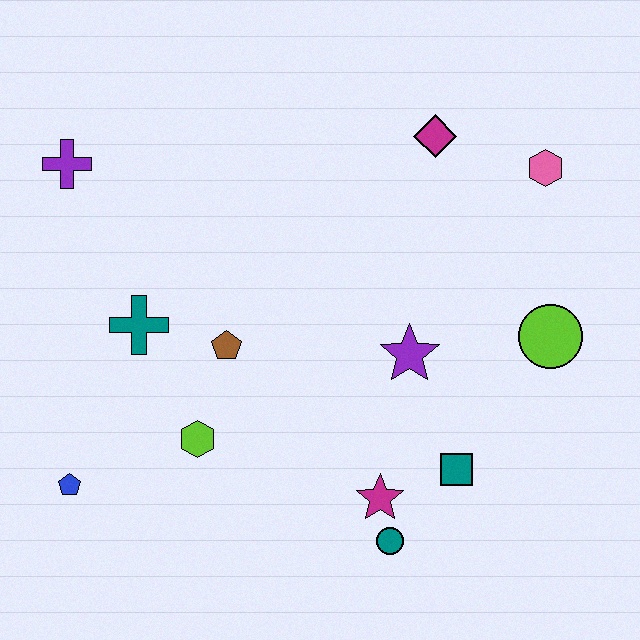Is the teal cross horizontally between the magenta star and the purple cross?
Yes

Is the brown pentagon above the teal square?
Yes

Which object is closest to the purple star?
The teal square is closest to the purple star.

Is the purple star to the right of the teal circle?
Yes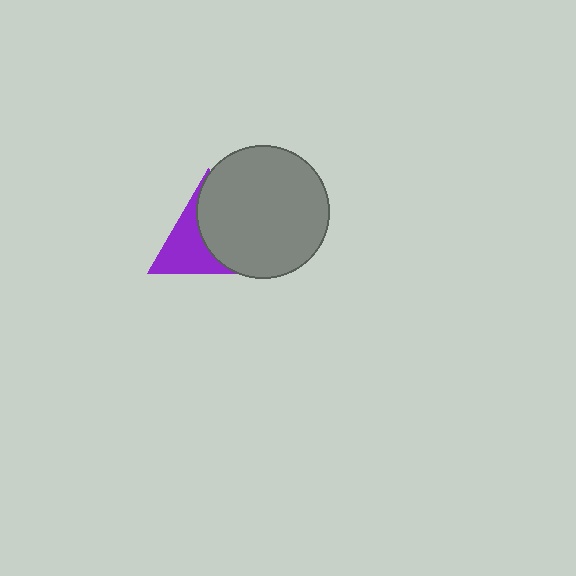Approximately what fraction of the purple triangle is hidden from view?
Roughly 56% of the purple triangle is hidden behind the gray circle.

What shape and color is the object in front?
The object in front is a gray circle.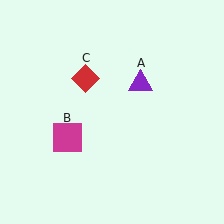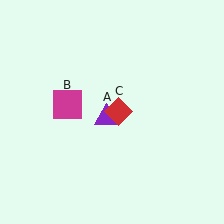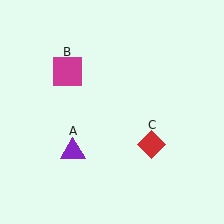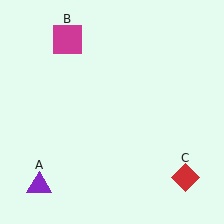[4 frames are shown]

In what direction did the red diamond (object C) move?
The red diamond (object C) moved down and to the right.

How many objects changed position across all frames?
3 objects changed position: purple triangle (object A), magenta square (object B), red diamond (object C).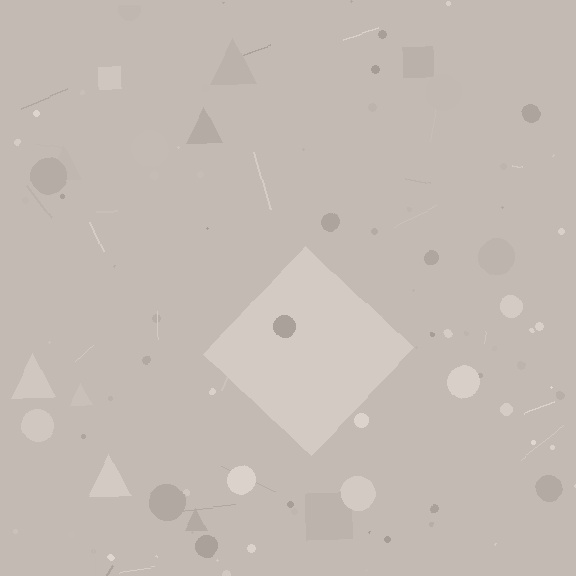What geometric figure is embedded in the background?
A diamond is embedded in the background.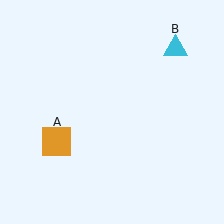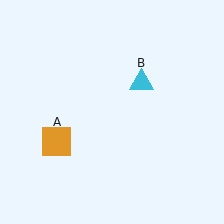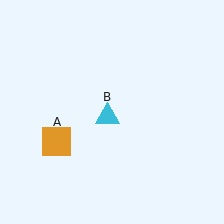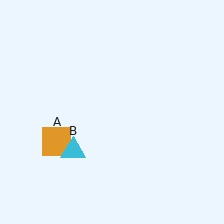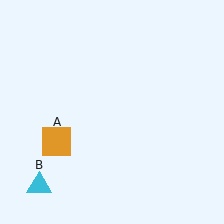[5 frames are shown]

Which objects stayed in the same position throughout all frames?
Orange square (object A) remained stationary.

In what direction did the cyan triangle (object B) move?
The cyan triangle (object B) moved down and to the left.